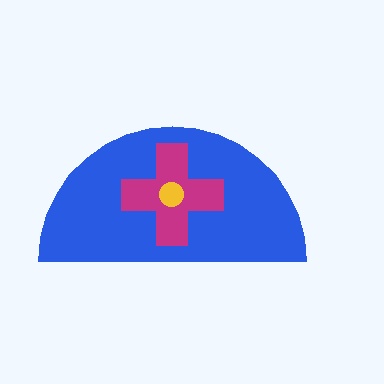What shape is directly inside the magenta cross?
The yellow circle.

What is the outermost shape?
The blue semicircle.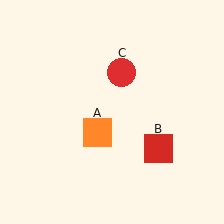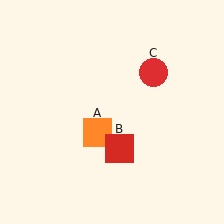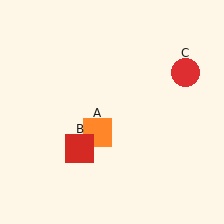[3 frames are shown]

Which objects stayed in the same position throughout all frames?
Orange square (object A) remained stationary.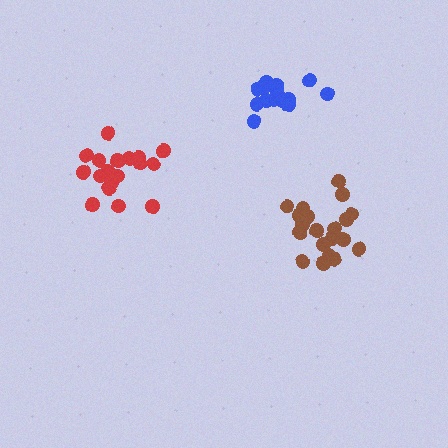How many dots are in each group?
Group 1: 20 dots, Group 2: 18 dots, Group 3: 15 dots (53 total).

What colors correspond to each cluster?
The clusters are colored: brown, red, blue.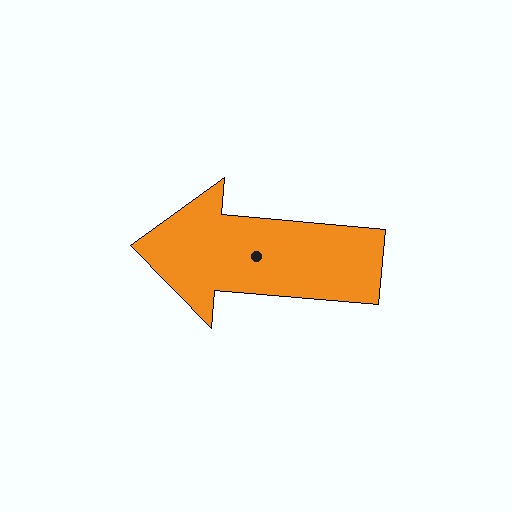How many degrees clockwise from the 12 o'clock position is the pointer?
Approximately 275 degrees.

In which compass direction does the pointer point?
West.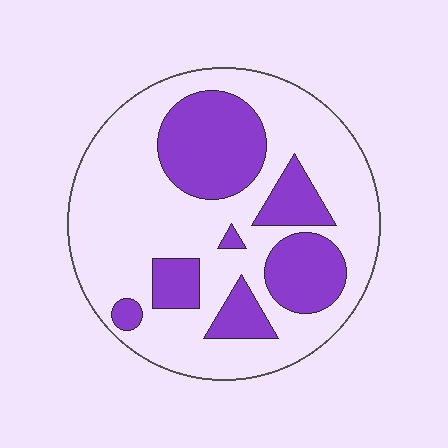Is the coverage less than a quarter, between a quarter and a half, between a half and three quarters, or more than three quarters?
Between a quarter and a half.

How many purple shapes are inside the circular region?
7.